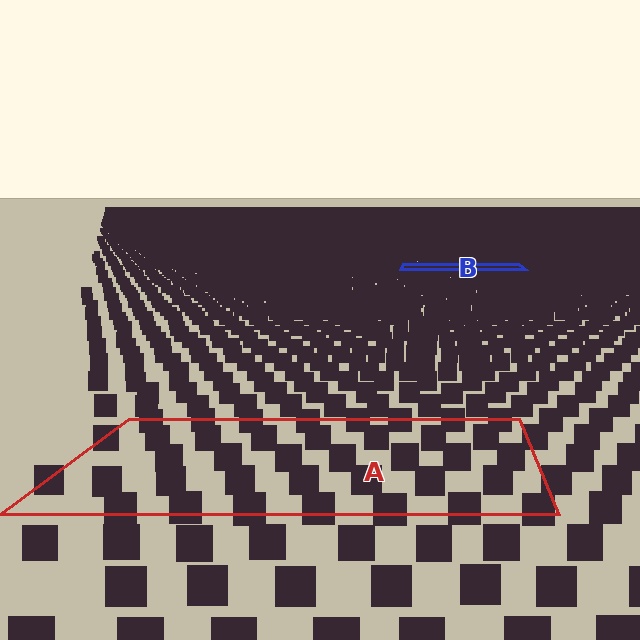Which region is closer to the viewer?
Region A is closer. The texture elements there are larger and more spread out.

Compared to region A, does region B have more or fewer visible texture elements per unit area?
Region B has more texture elements per unit area — they are packed more densely because it is farther away.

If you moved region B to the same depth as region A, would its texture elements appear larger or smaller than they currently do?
They would appear larger. At a closer depth, the same texture elements are projected at a bigger on-screen size.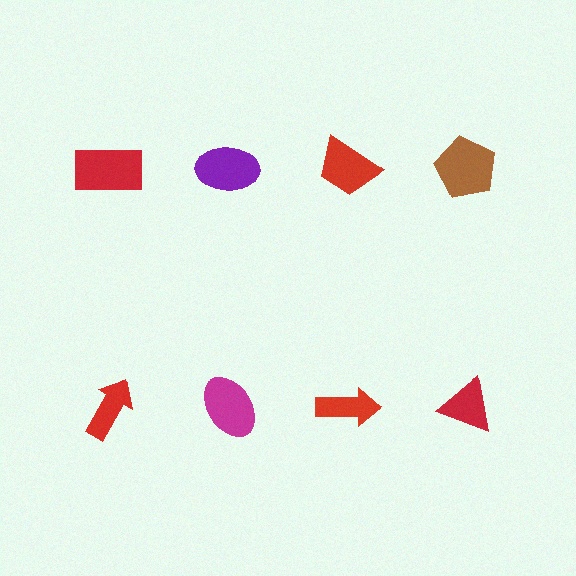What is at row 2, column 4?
A red triangle.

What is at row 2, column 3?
A red arrow.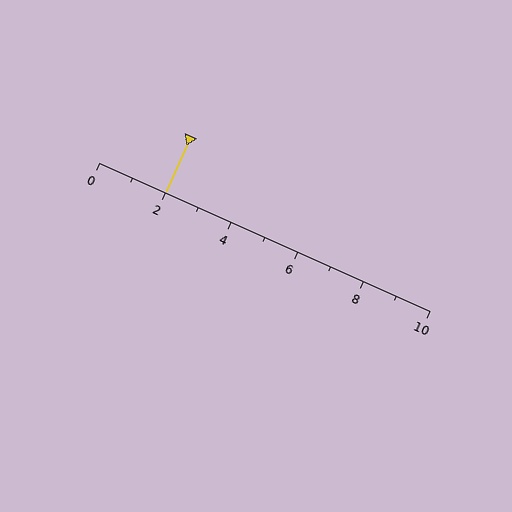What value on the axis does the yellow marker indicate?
The marker indicates approximately 2.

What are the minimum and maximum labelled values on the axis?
The axis runs from 0 to 10.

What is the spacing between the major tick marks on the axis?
The major ticks are spaced 2 apart.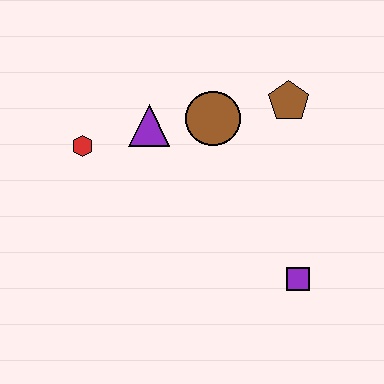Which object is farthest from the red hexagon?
The purple square is farthest from the red hexagon.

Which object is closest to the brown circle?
The purple triangle is closest to the brown circle.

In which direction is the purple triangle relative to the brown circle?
The purple triangle is to the left of the brown circle.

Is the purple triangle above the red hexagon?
Yes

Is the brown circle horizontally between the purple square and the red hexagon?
Yes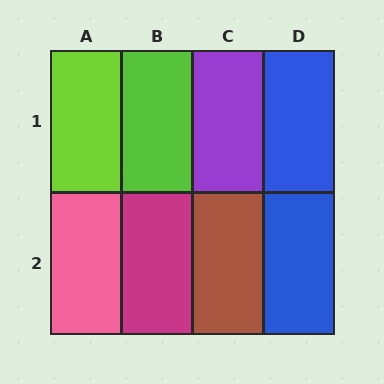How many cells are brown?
1 cell is brown.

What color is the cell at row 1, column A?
Lime.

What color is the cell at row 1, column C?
Purple.